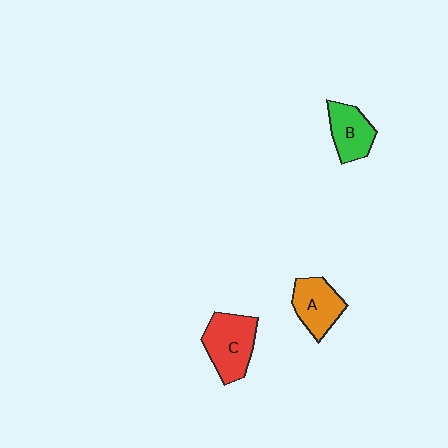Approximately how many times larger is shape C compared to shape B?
Approximately 1.3 times.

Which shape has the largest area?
Shape C (red).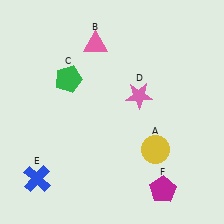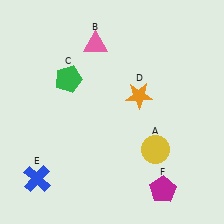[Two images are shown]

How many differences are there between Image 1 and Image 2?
There is 1 difference between the two images.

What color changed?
The star (D) changed from pink in Image 1 to orange in Image 2.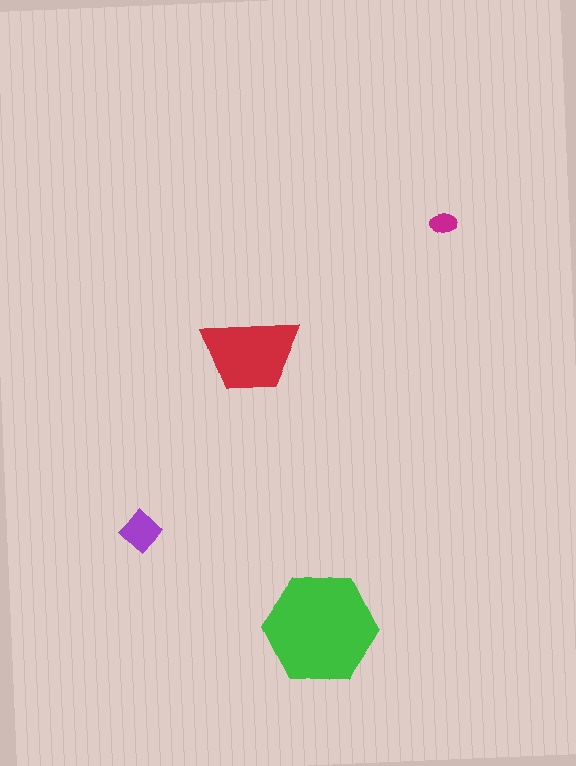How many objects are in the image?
There are 4 objects in the image.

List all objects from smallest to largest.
The magenta ellipse, the purple diamond, the red trapezoid, the green hexagon.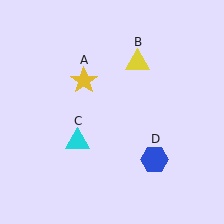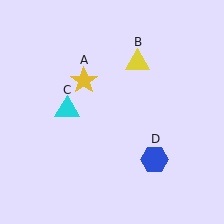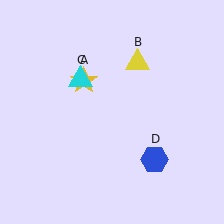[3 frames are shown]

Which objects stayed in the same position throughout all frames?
Yellow star (object A) and yellow triangle (object B) and blue hexagon (object D) remained stationary.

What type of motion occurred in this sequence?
The cyan triangle (object C) rotated clockwise around the center of the scene.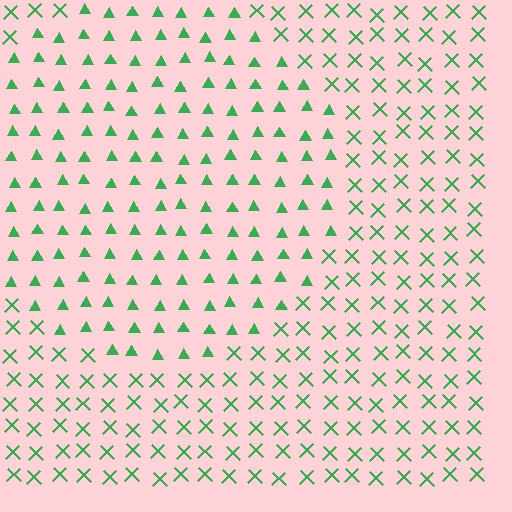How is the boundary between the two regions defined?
The boundary is defined by a change in element shape: triangles inside vs. X marks outside. All elements share the same color and spacing.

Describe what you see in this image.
The image is filled with small green elements arranged in a uniform grid. A circle-shaped region contains triangles, while the surrounding area contains X marks. The boundary is defined purely by the change in element shape.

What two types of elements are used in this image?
The image uses triangles inside the circle region and X marks outside it.